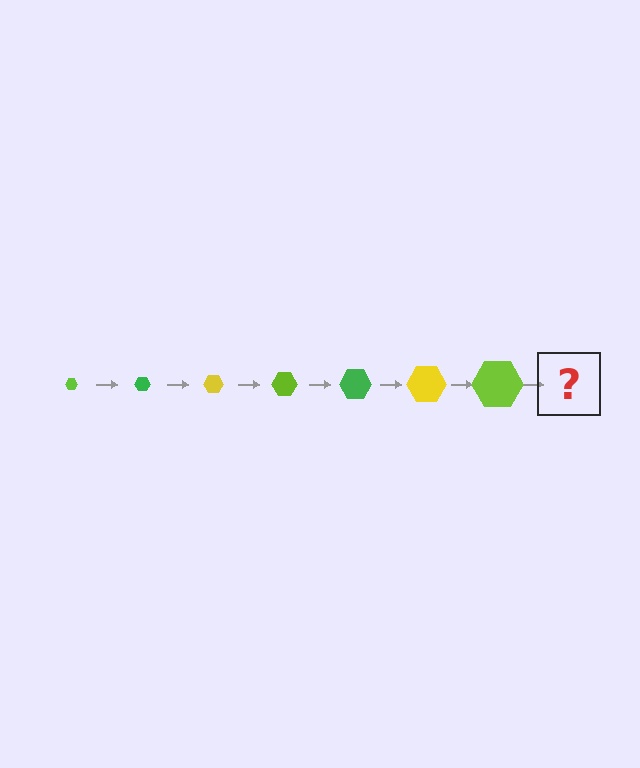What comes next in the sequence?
The next element should be a green hexagon, larger than the previous one.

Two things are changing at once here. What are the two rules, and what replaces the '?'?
The two rules are that the hexagon grows larger each step and the color cycles through lime, green, and yellow. The '?' should be a green hexagon, larger than the previous one.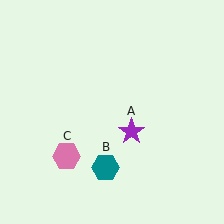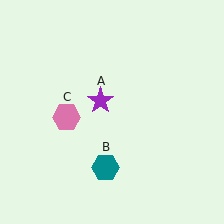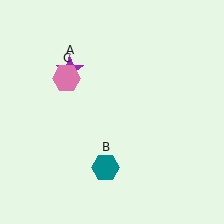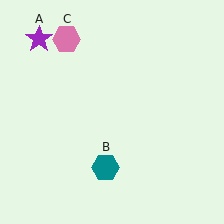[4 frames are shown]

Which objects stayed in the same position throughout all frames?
Teal hexagon (object B) remained stationary.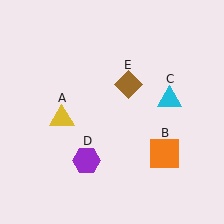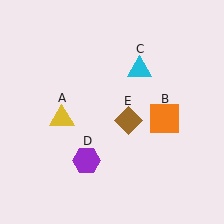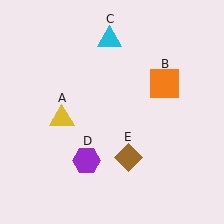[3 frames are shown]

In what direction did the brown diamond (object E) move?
The brown diamond (object E) moved down.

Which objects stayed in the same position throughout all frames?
Yellow triangle (object A) and purple hexagon (object D) remained stationary.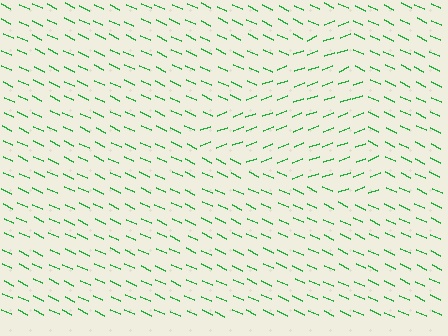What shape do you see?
I see a triangle.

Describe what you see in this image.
The image is filled with small green line segments. A triangle region in the image has lines oriented differently from the surrounding lines, creating a visible texture boundary.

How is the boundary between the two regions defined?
The boundary is defined purely by a change in line orientation (approximately 45 degrees difference). All lines are the same color and thickness.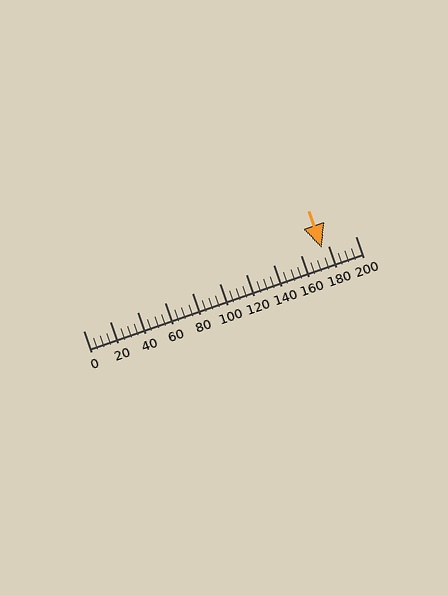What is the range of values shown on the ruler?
The ruler shows values from 0 to 200.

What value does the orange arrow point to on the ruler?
The orange arrow points to approximately 175.